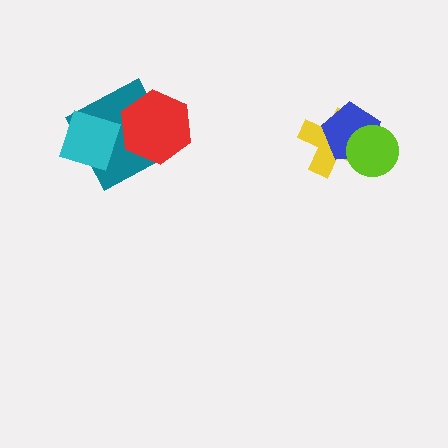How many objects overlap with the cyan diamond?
1 object overlaps with the cyan diamond.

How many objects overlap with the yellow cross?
2 objects overlap with the yellow cross.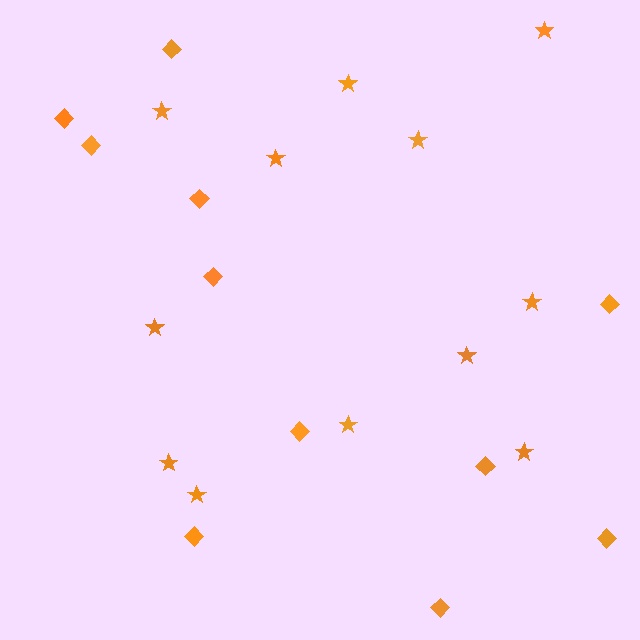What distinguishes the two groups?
There are 2 groups: one group of stars (12) and one group of diamonds (11).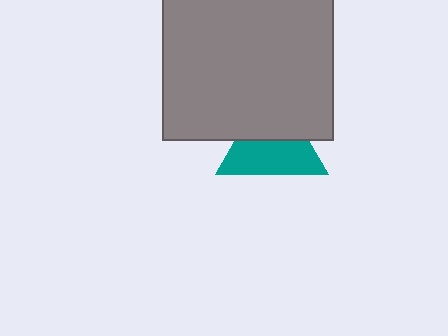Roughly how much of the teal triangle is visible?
About half of it is visible (roughly 57%).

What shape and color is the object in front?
The object in front is a gray square.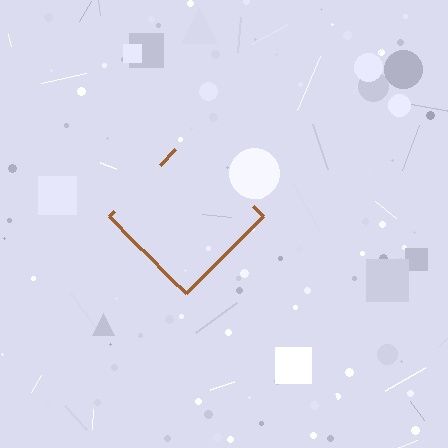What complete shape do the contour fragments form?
The contour fragments form a diamond.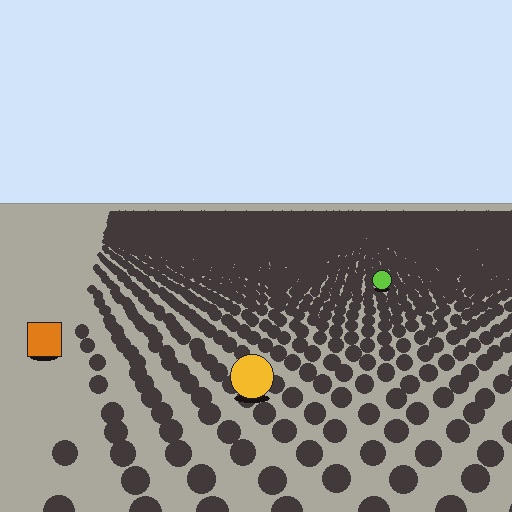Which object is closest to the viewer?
The yellow circle is closest. The texture marks near it are larger and more spread out.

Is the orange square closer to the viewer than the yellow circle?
No. The yellow circle is closer — you can tell from the texture gradient: the ground texture is coarser near it.